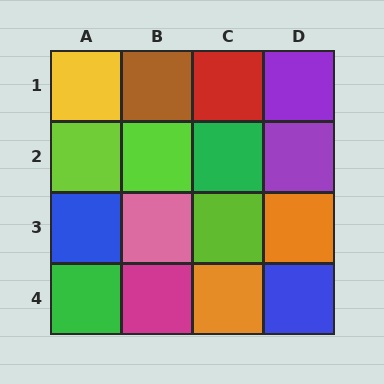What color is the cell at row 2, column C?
Green.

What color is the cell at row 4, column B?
Magenta.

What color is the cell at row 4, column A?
Green.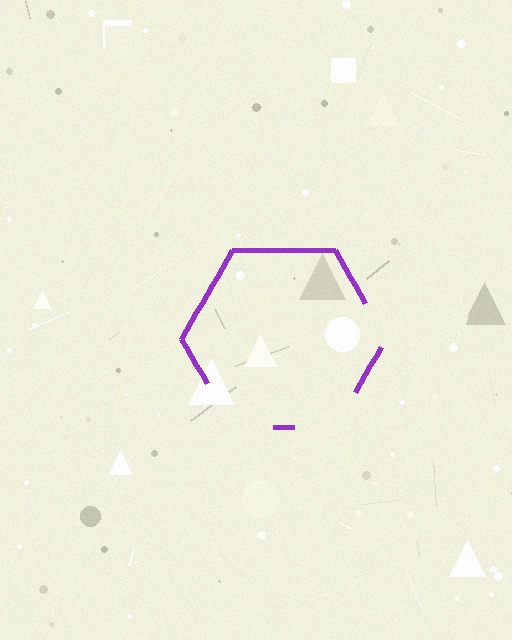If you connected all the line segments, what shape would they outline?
They would outline a hexagon.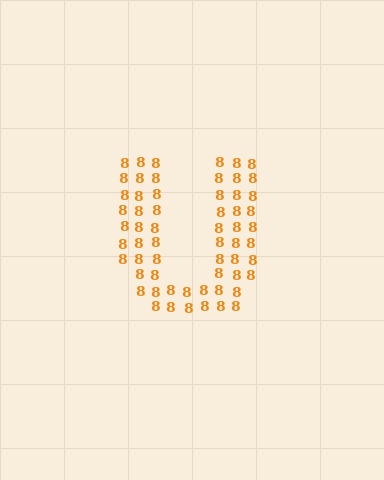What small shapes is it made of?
It is made of small digit 8's.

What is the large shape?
The large shape is the letter U.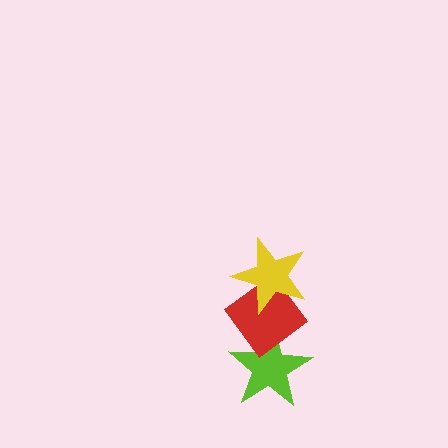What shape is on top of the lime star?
The red diamond is on top of the lime star.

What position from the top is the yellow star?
The yellow star is 1st from the top.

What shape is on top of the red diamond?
The yellow star is on top of the red diamond.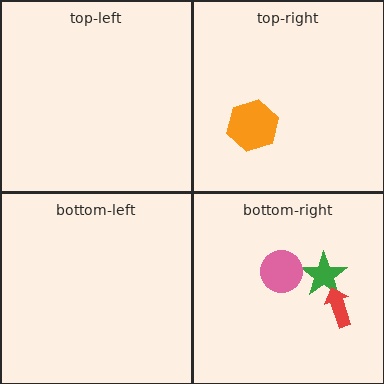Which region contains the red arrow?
The bottom-right region.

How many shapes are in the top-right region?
1.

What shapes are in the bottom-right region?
The green star, the pink circle, the red arrow.